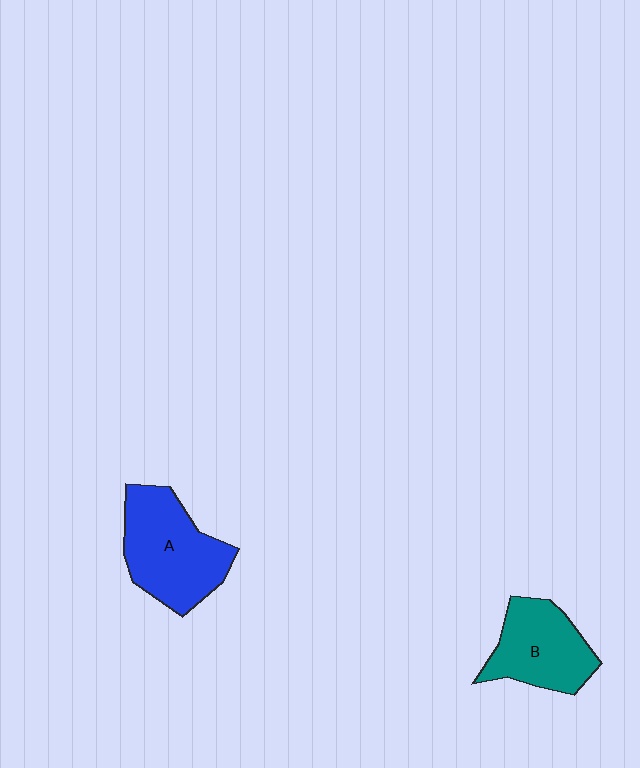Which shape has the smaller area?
Shape B (teal).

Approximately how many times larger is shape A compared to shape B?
Approximately 1.3 times.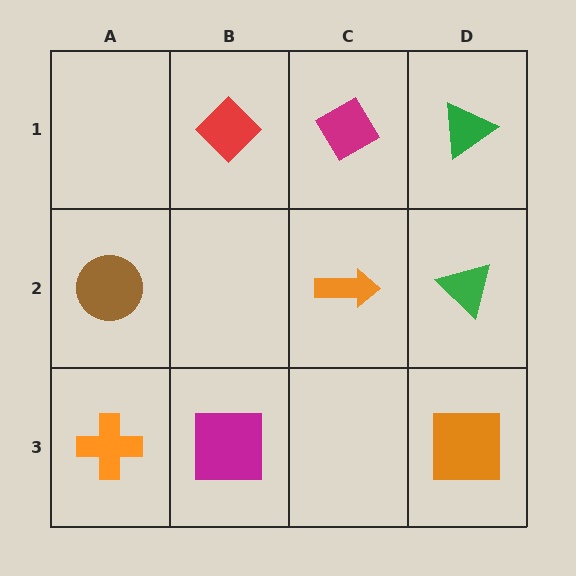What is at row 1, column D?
A green triangle.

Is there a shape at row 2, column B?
No, that cell is empty.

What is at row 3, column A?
An orange cross.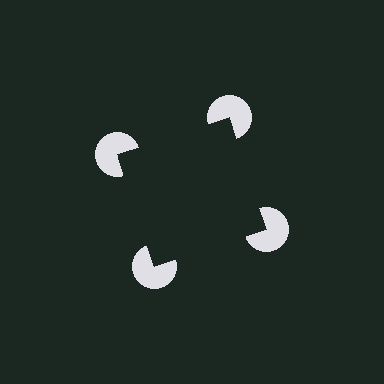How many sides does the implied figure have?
4 sides.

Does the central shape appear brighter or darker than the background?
It typically appears slightly darker than the background, even though no actual brightness change is drawn.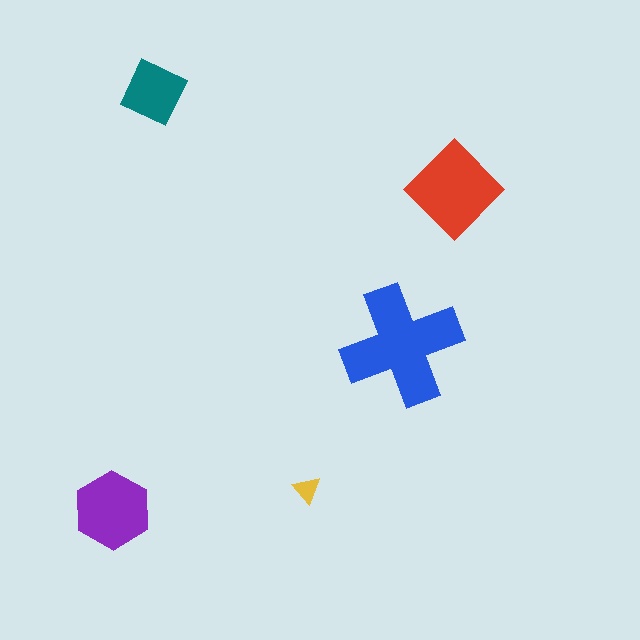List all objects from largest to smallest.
The blue cross, the red diamond, the purple hexagon, the teal square, the yellow triangle.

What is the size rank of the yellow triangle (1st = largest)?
5th.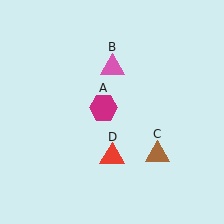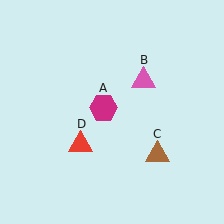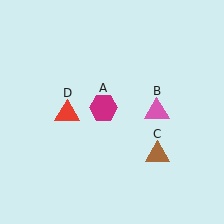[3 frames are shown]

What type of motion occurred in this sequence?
The pink triangle (object B), red triangle (object D) rotated clockwise around the center of the scene.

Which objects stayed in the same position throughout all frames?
Magenta hexagon (object A) and brown triangle (object C) remained stationary.